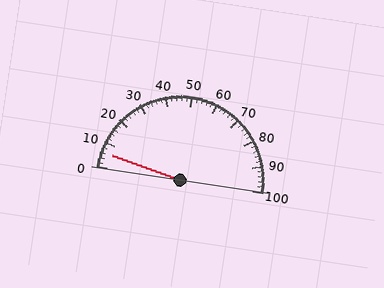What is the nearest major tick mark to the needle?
The nearest major tick mark is 10.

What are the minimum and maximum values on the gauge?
The gauge ranges from 0 to 100.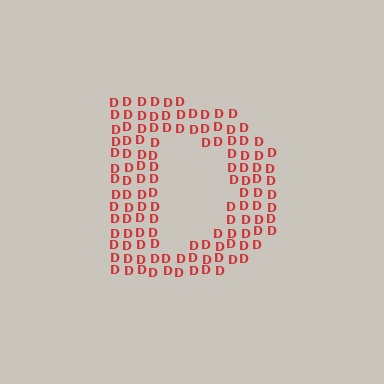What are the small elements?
The small elements are letter D's.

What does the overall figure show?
The overall figure shows the letter D.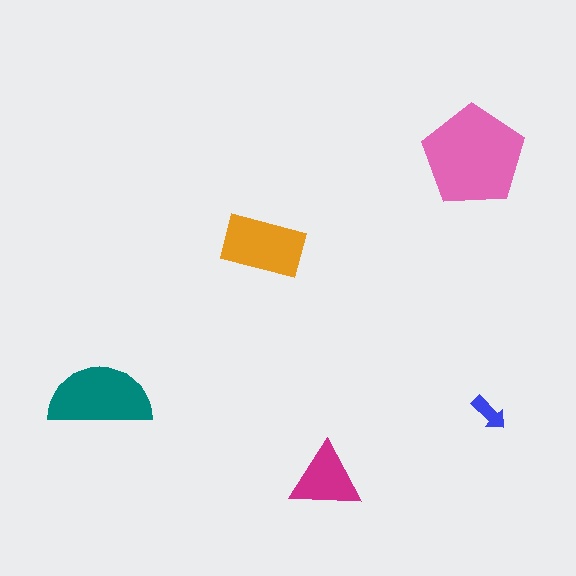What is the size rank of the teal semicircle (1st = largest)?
2nd.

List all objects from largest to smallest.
The pink pentagon, the teal semicircle, the orange rectangle, the magenta triangle, the blue arrow.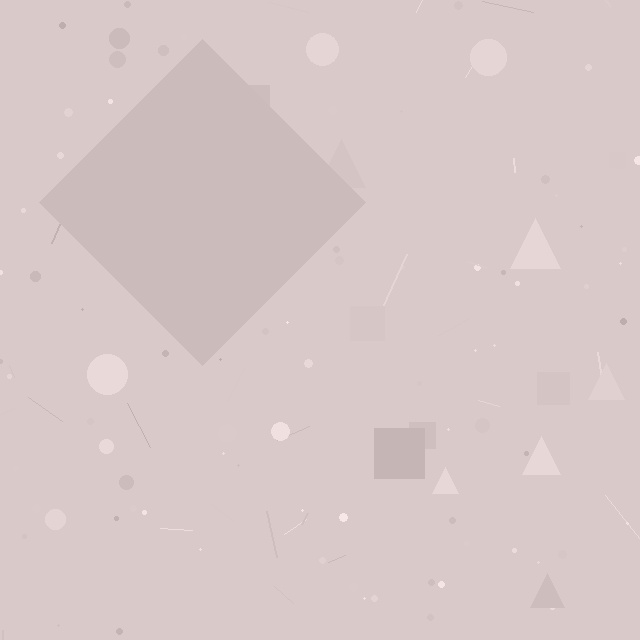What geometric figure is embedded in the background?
A diamond is embedded in the background.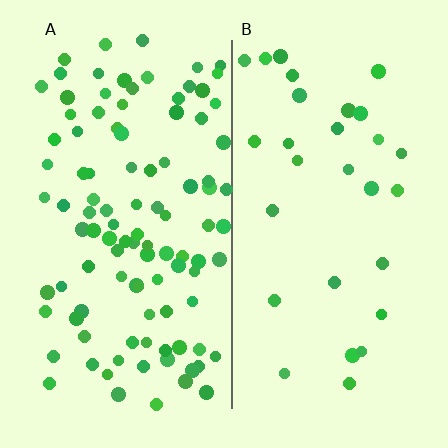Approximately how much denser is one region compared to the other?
Approximately 3.4× — region A over region B.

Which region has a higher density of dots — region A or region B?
A (the left).